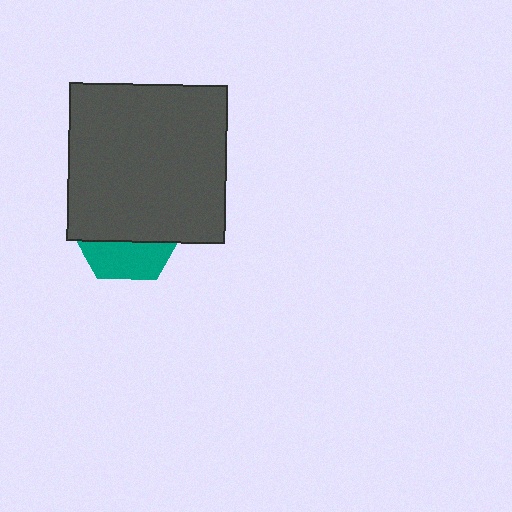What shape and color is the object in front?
The object in front is a dark gray square.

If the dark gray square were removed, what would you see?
You would see the complete teal hexagon.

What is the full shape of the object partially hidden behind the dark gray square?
The partially hidden object is a teal hexagon.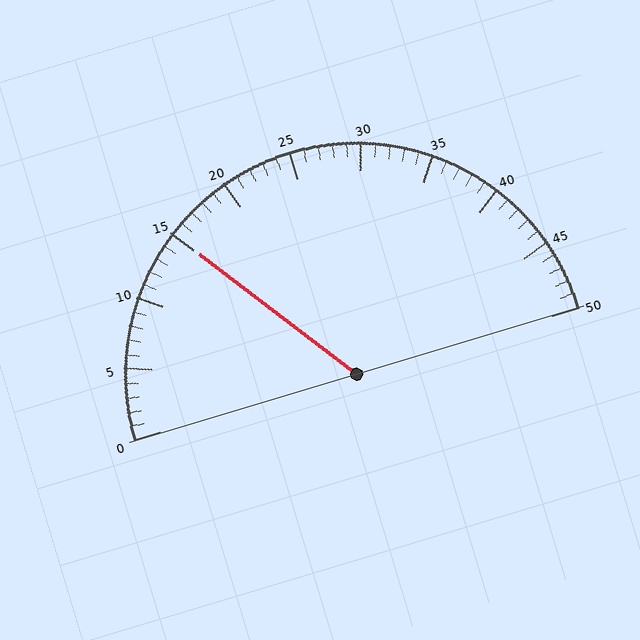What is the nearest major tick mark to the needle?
The nearest major tick mark is 15.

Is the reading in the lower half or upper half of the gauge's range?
The reading is in the lower half of the range (0 to 50).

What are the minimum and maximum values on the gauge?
The gauge ranges from 0 to 50.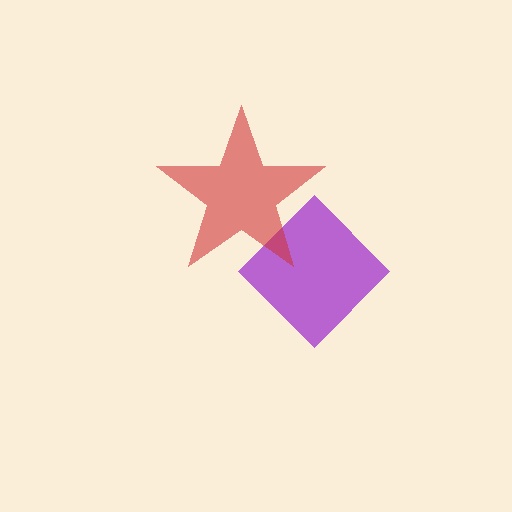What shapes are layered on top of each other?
The layered shapes are: a purple diamond, a red star.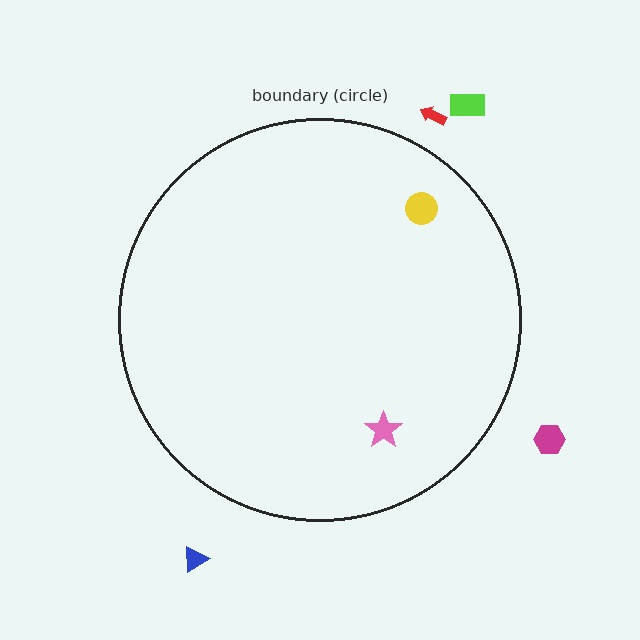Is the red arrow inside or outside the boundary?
Outside.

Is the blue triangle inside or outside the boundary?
Outside.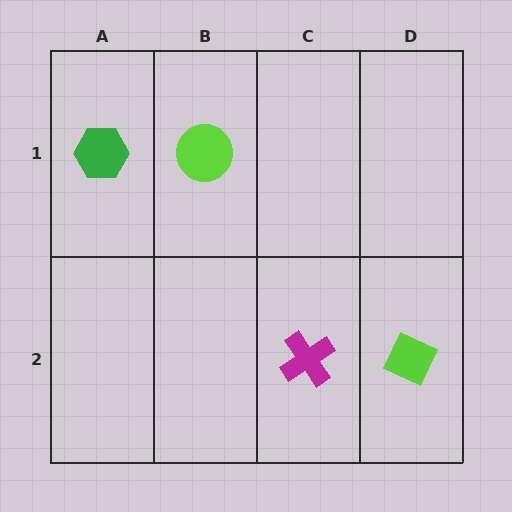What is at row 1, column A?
A green hexagon.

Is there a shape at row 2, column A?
No, that cell is empty.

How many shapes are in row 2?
2 shapes.